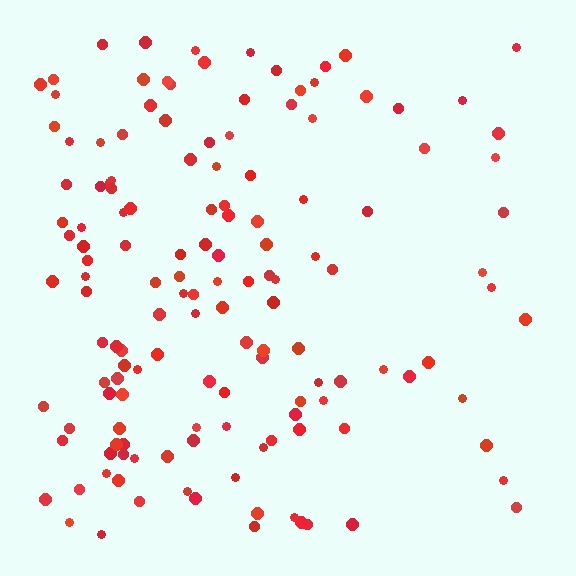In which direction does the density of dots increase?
From right to left, with the left side densest.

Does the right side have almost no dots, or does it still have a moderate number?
Still a moderate number, just noticeably fewer than the left.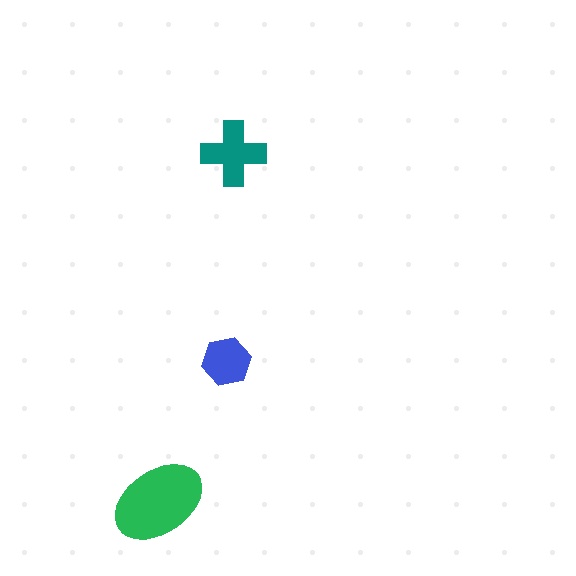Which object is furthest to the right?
The teal cross is rightmost.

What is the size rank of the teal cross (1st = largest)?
2nd.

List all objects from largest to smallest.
The green ellipse, the teal cross, the blue hexagon.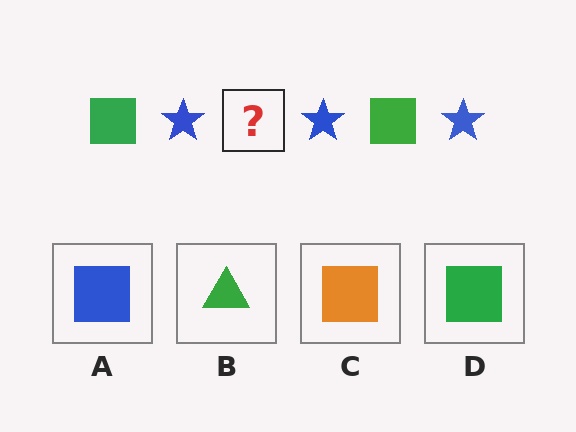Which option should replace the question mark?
Option D.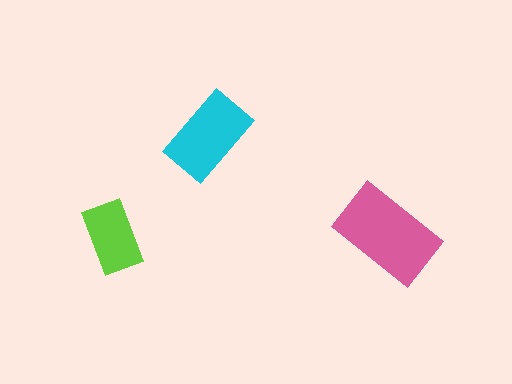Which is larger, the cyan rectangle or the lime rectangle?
The cyan one.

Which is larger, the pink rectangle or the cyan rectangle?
The pink one.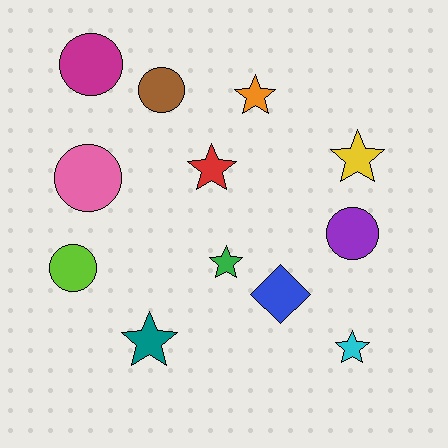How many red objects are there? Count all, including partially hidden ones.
There is 1 red object.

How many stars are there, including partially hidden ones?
There are 6 stars.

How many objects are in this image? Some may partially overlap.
There are 12 objects.